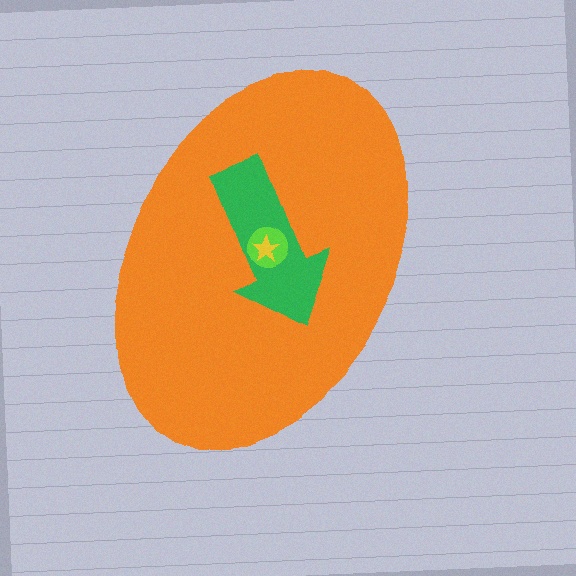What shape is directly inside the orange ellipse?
The green arrow.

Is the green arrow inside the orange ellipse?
Yes.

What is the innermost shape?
The yellow star.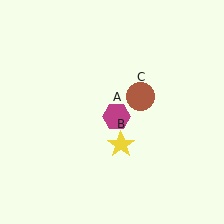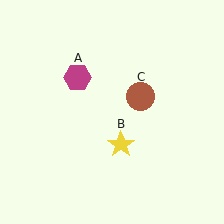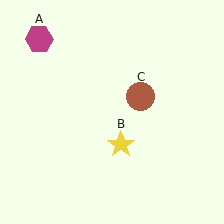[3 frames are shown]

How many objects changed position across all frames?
1 object changed position: magenta hexagon (object A).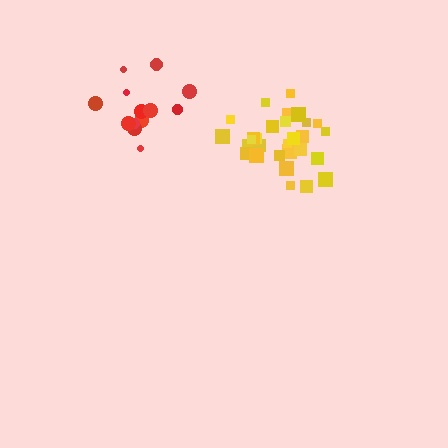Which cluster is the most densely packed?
Yellow.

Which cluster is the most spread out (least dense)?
Red.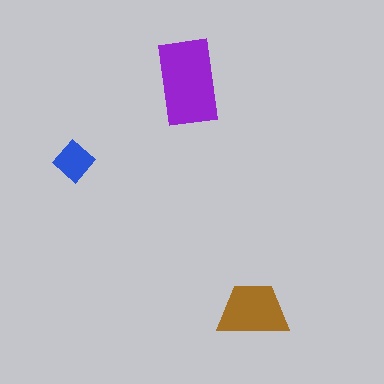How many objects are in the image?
There are 3 objects in the image.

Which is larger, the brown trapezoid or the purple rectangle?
The purple rectangle.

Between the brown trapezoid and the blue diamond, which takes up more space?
The brown trapezoid.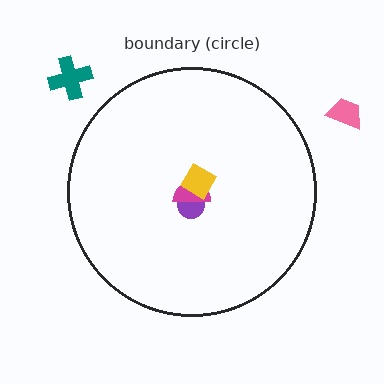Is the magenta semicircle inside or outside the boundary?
Inside.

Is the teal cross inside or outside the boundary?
Outside.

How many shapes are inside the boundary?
4 inside, 2 outside.